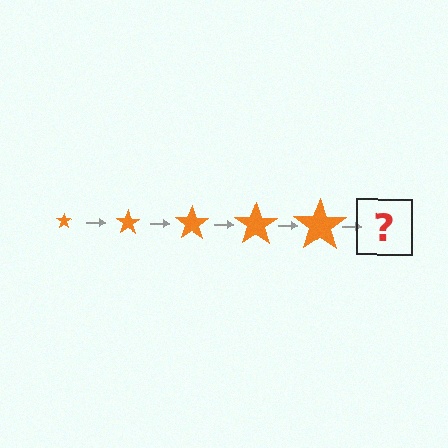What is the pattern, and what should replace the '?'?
The pattern is that the star gets progressively larger each step. The '?' should be an orange star, larger than the previous one.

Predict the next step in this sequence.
The next step is an orange star, larger than the previous one.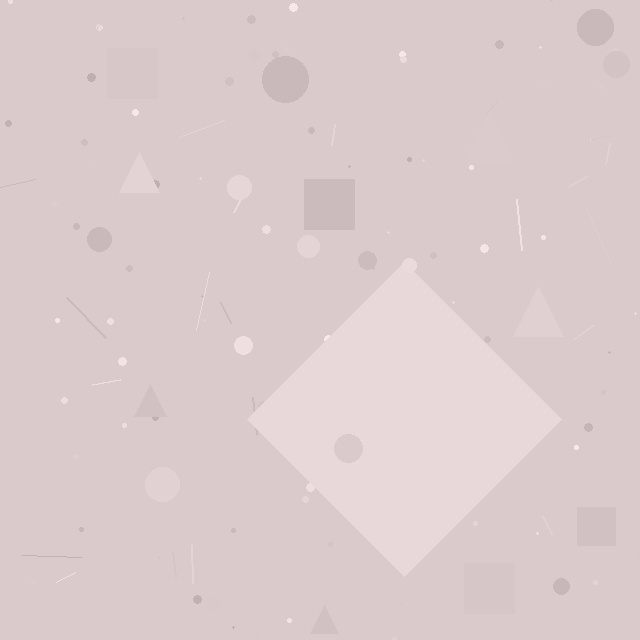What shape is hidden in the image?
A diamond is hidden in the image.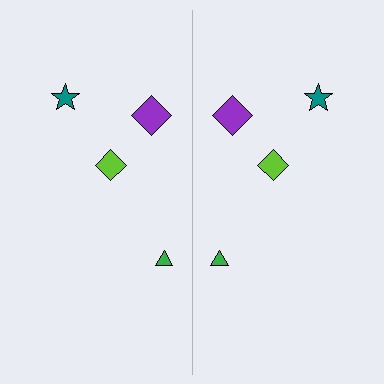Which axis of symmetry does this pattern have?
The pattern has a vertical axis of symmetry running through the center of the image.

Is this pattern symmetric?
Yes, this pattern has bilateral (reflection) symmetry.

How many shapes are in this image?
There are 8 shapes in this image.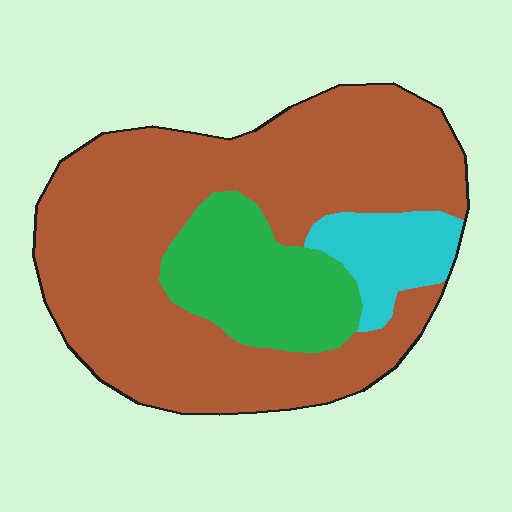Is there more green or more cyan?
Green.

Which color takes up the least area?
Cyan, at roughly 10%.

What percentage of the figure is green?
Green covers 19% of the figure.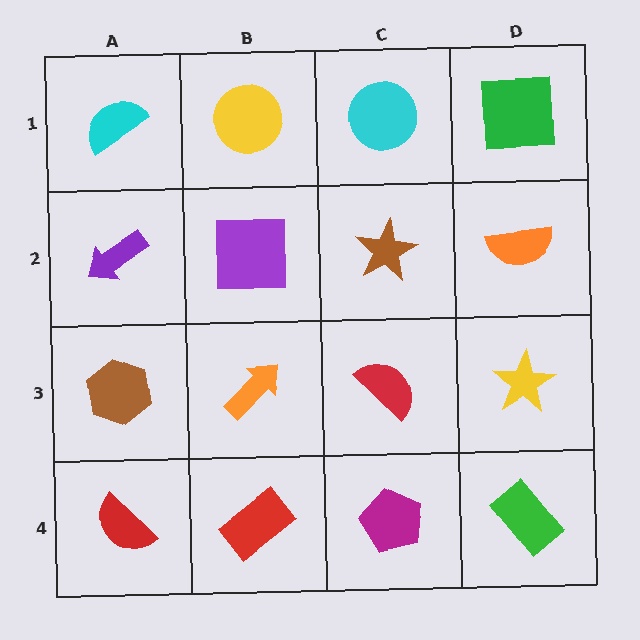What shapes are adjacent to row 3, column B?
A purple square (row 2, column B), a red rectangle (row 4, column B), a brown hexagon (row 3, column A), a red semicircle (row 3, column C).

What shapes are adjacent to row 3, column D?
An orange semicircle (row 2, column D), a green rectangle (row 4, column D), a red semicircle (row 3, column C).